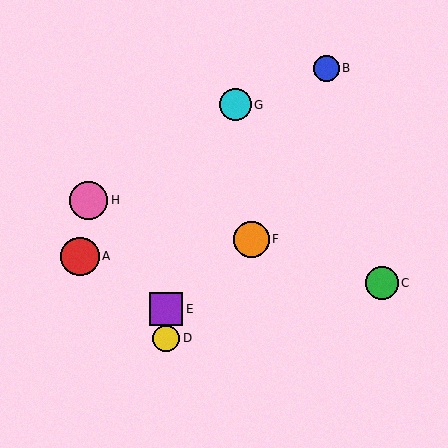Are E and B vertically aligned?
No, E is at x≈166 and B is at x≈326.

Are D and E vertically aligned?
Yes, both are at x≈166.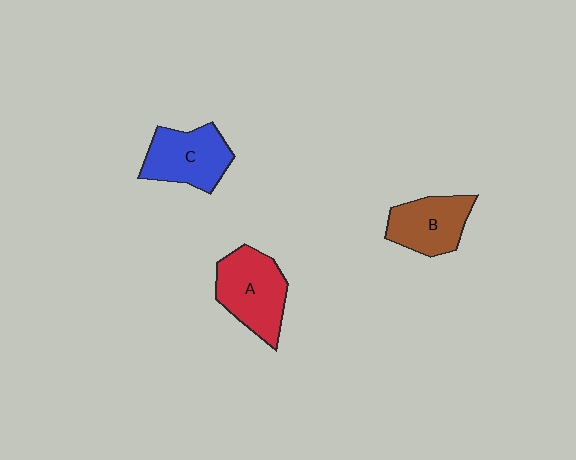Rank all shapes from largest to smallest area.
From largest to smallest: A (red), C (blue), B (brown).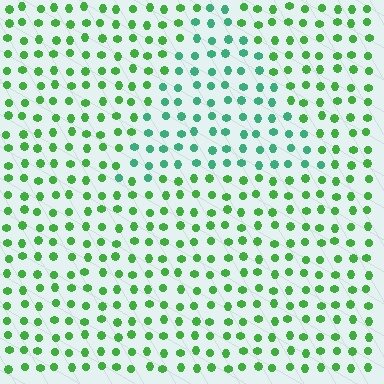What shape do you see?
I see a triangle.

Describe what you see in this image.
The image is filled with small green elements in a uniform arrangement. A triangle-shaped region is visible where the elements are tinted to a slightly different hue, forming a subtle color boundary.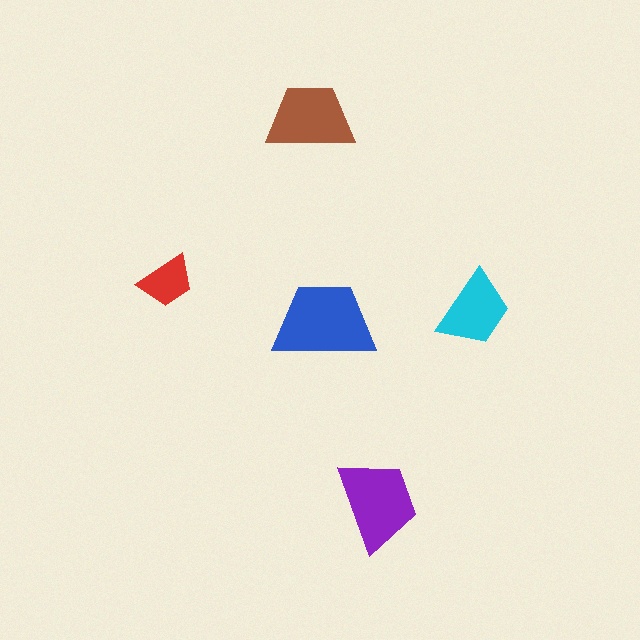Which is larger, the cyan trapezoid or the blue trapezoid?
The blue one.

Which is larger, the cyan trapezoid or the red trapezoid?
The cyan one.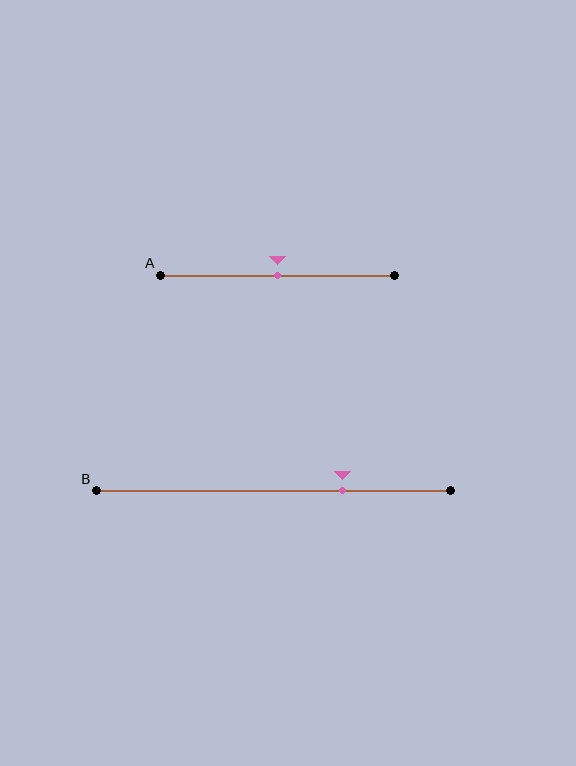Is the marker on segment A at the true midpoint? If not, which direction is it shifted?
Yes, the marker on segment A is at the true midpoint.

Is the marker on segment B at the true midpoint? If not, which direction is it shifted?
No, the marker on segment B is shifted to the right by about 19% of the segment length.